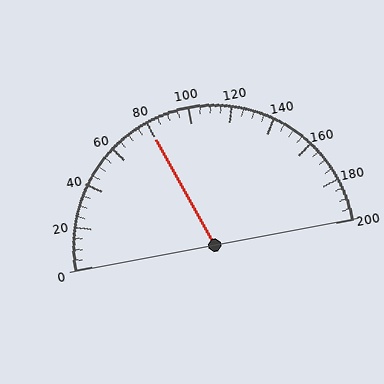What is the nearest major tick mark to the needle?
The nearest major tick mark is 80.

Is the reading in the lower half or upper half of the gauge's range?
The reading is in the lower half of the range (0 to 200).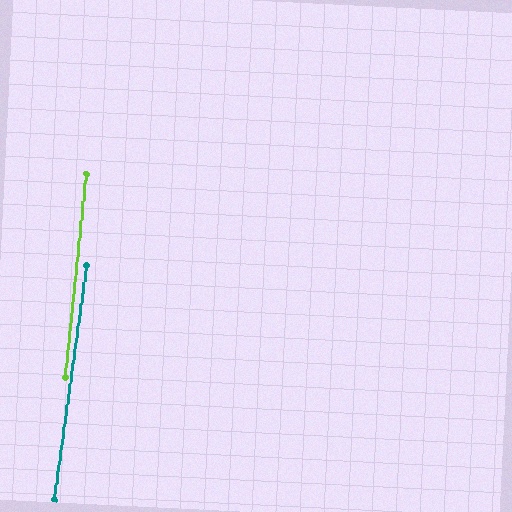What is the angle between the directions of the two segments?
Approximately 2 degrees.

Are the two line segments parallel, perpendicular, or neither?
Parallel — their directions differ by only 1.8°.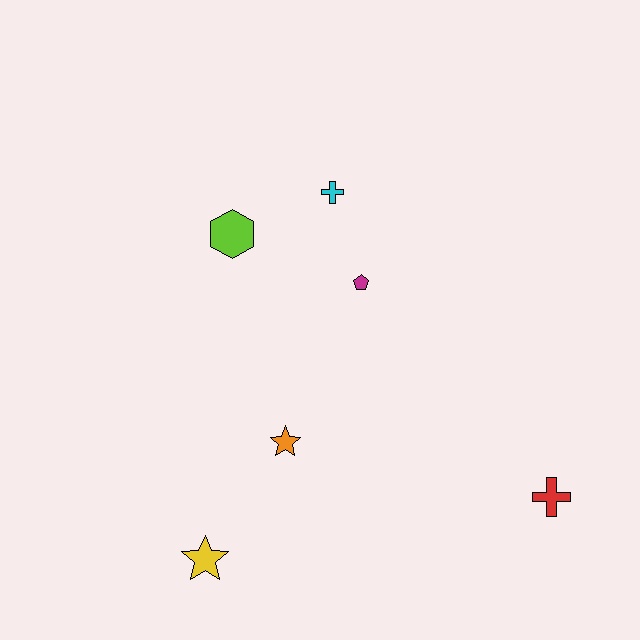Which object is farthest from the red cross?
The lime hexagon is farthest from the red cross.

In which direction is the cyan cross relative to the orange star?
The cyan cross is above the orange star.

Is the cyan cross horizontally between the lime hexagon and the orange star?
No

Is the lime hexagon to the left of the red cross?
Yes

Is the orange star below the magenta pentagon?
Yes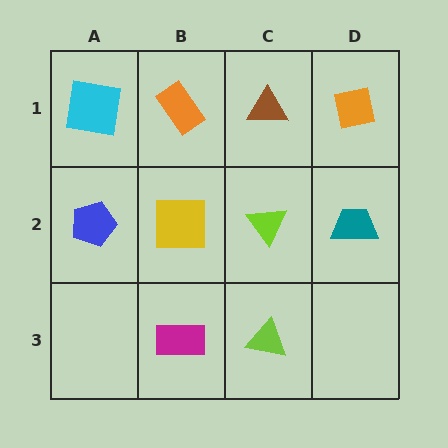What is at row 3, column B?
A magenta rectangle.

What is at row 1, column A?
A cyan square.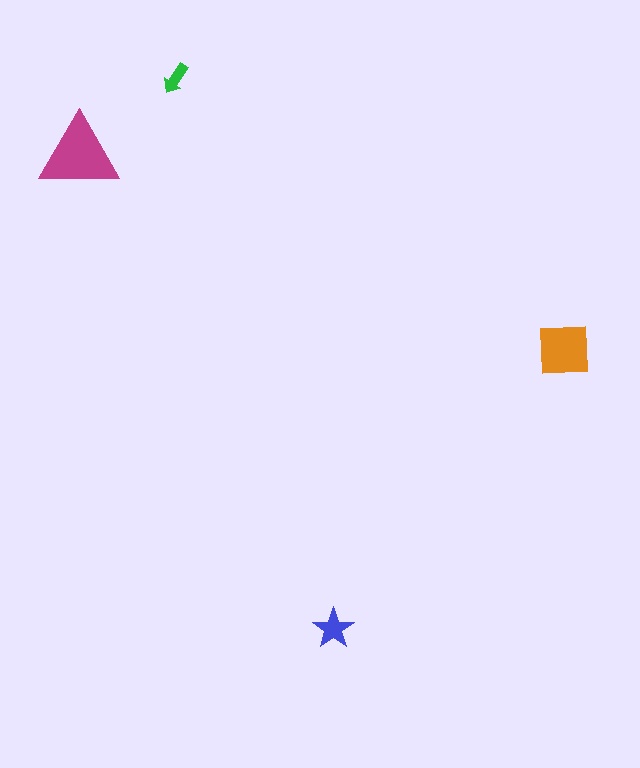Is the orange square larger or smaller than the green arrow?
Larger.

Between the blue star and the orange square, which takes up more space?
The orange square.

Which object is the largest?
The magenta triangle.